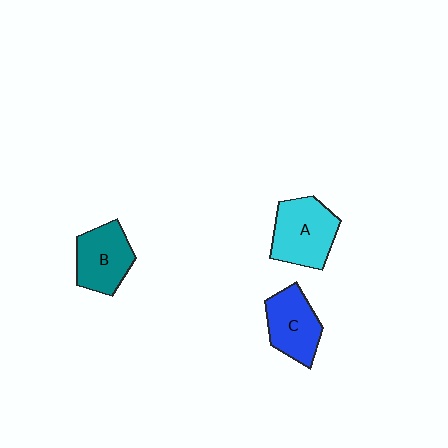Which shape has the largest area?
Shape A (cyan).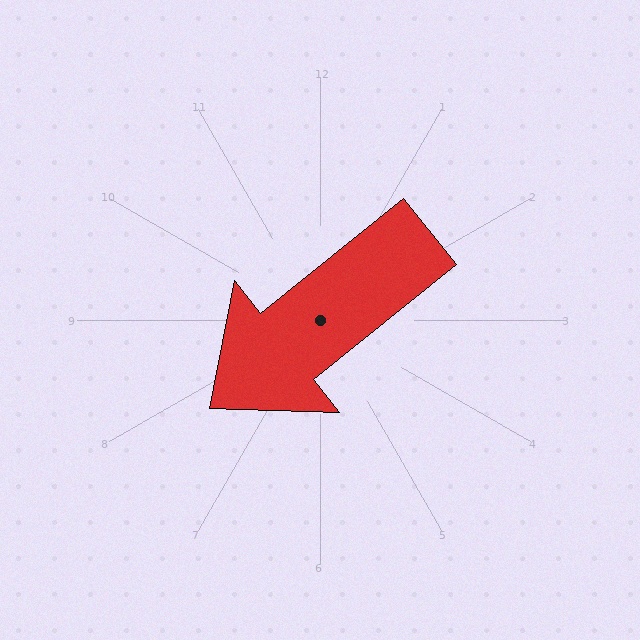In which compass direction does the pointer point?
Southwest.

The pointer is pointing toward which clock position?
Roughly 8 o'clock.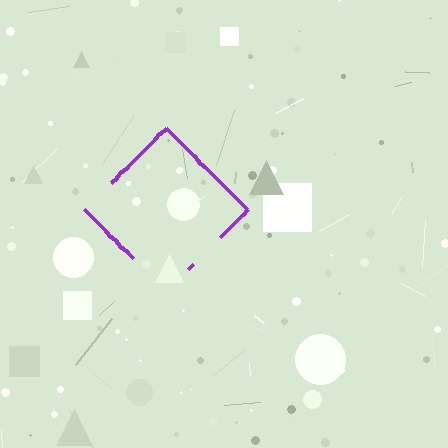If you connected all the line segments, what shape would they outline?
They would outline a diamond.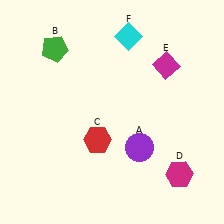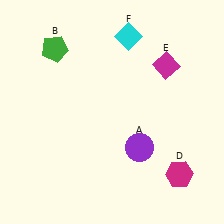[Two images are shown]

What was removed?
The red hexagon (C) was removed in Image 2.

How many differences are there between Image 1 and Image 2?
There is 1 difference between the two images.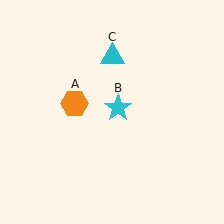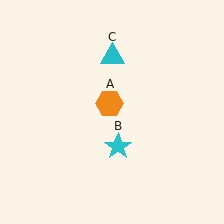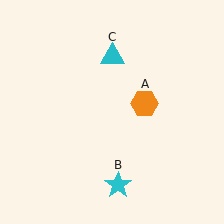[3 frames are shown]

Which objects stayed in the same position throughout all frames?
Cyan triangle (object C) remained stationary.